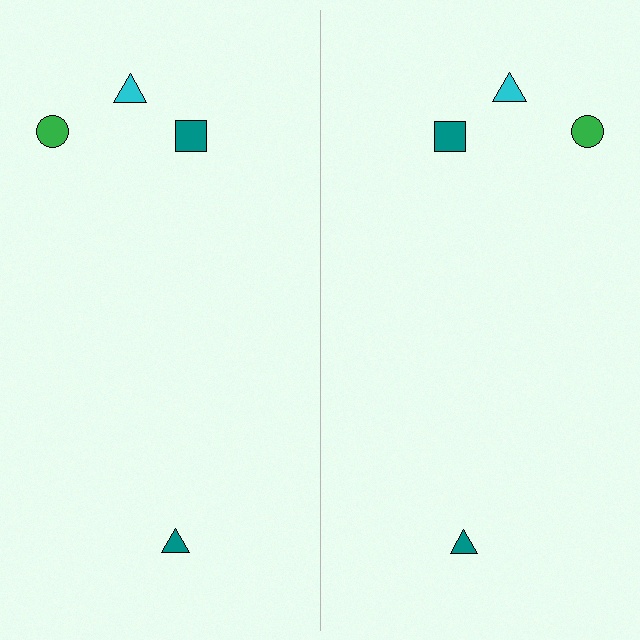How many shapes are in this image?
There are 8 shapes in this image.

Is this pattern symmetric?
Yes, this pattern has bilateral (reflection) symmetry.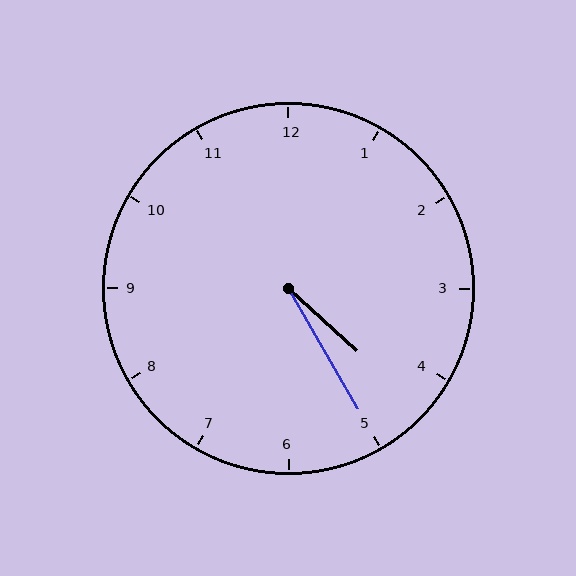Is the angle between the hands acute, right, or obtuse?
It is acute.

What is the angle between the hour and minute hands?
Approximately 18 degrees.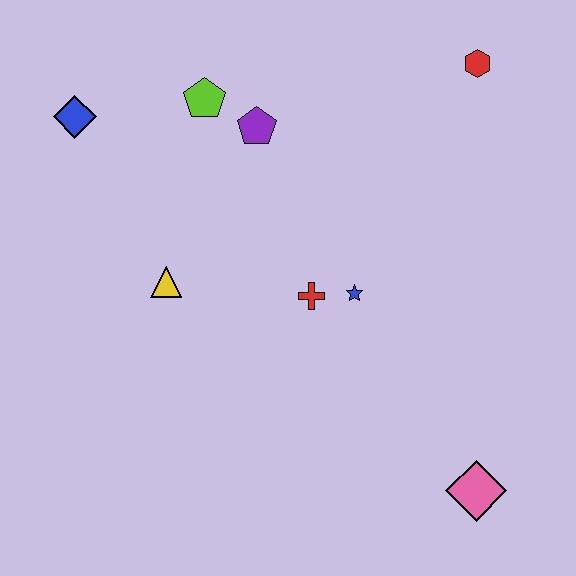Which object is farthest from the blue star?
The blue diamond is farthest from the blue star.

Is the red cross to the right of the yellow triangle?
Yes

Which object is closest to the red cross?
The blue star is closest to the red cross.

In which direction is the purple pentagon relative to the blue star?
The purple pentagon is above the blue star.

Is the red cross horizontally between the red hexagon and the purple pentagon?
Yes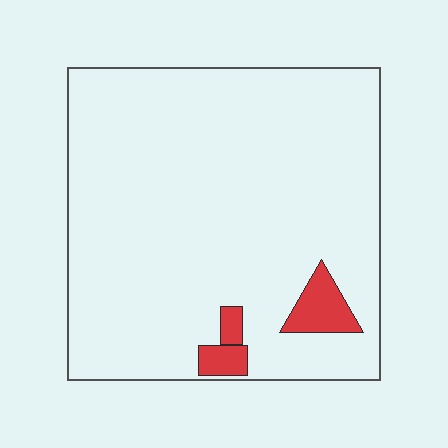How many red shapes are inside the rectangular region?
3.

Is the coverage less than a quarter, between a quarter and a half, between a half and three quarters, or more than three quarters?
Less than a quarter.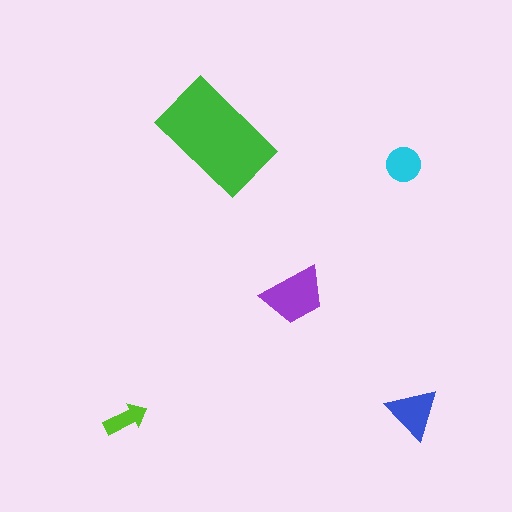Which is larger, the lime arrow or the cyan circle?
The cyan circle.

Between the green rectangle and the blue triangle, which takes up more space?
The green rectangle.